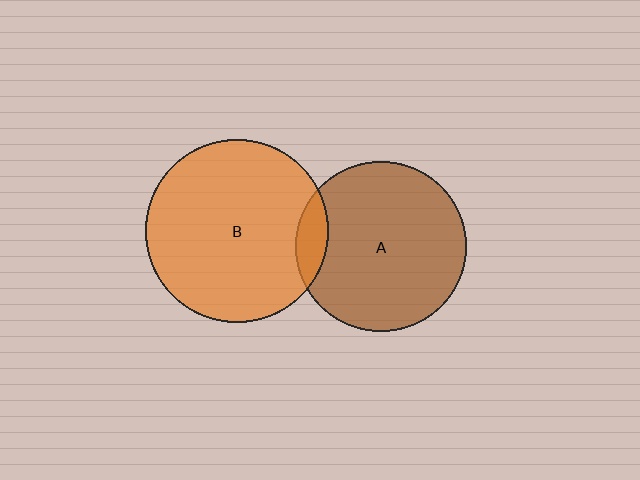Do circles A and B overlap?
Yes.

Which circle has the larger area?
Circle B (orange).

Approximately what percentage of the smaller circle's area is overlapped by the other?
Approximately 10%.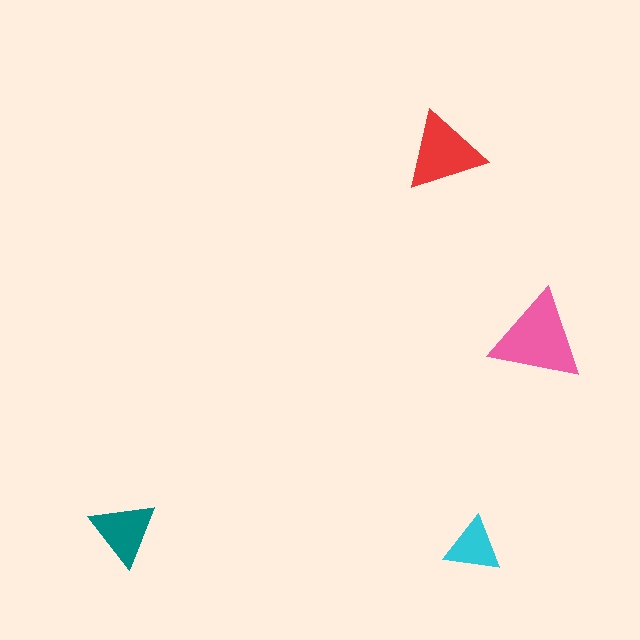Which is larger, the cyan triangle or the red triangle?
The red one.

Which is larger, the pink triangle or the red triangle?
The pink one.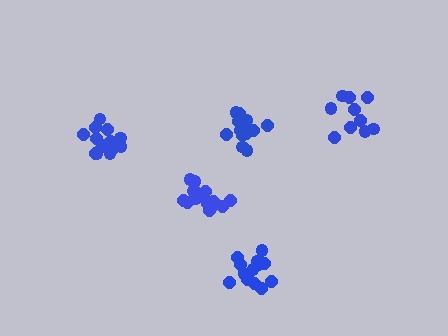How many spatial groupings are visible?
There are 5 spatial groupings.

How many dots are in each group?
Group 1: 10 dots, Group 2: 13 dots, Group 3: 14 dots, Group 4: 16 dots, Group 5: 14 dots (67 total).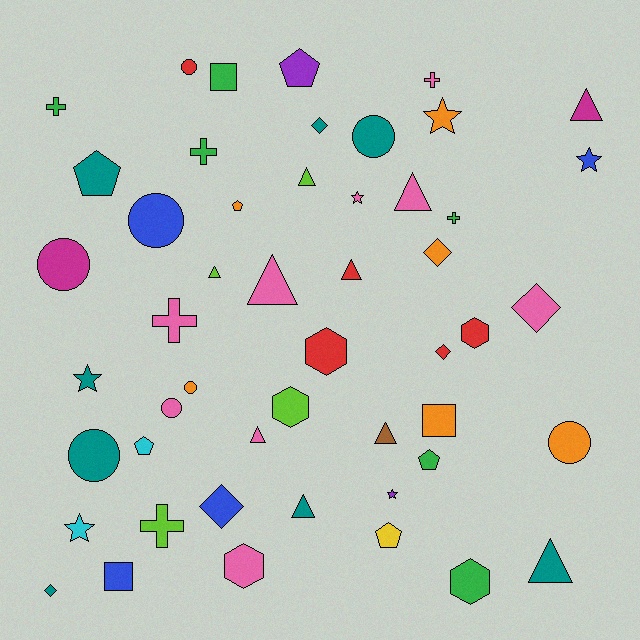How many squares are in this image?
There are 3 squares.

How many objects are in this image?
There are 50 objects.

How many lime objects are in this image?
There are 4 lime objects.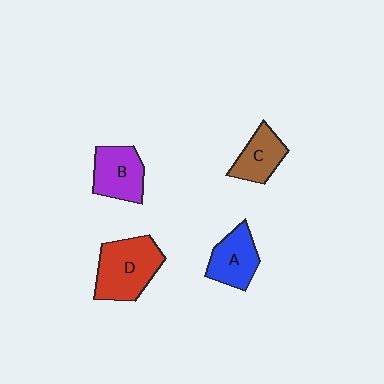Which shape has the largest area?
Shape D (red).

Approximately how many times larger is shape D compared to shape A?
Approximately 1.4 times.